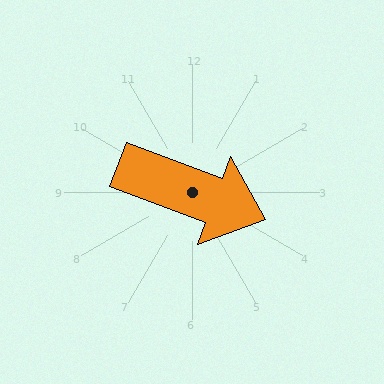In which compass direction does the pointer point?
East.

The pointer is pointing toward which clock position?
Roughly 4 o'clock.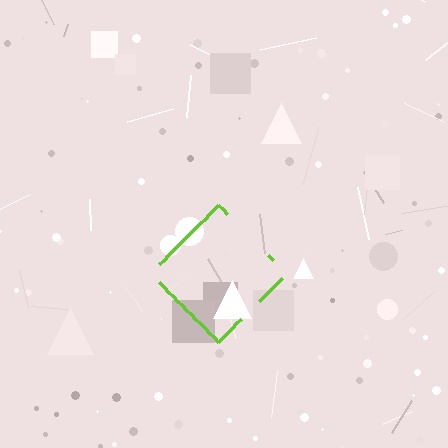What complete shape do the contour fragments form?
The contour fragments form a diamond.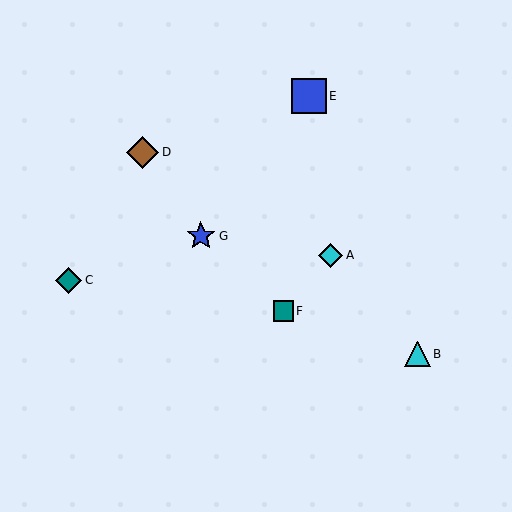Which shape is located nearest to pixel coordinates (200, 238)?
The blue star (labeled G) at (201, 236) is nearest to that location.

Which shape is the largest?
The blue square (labeled E) is the largest.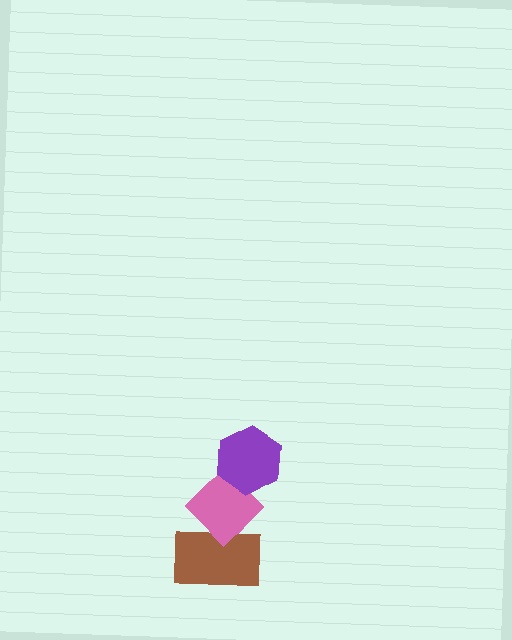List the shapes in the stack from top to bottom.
From top to bottom: the purple hexagon, the pink diamond, the brown rectangle.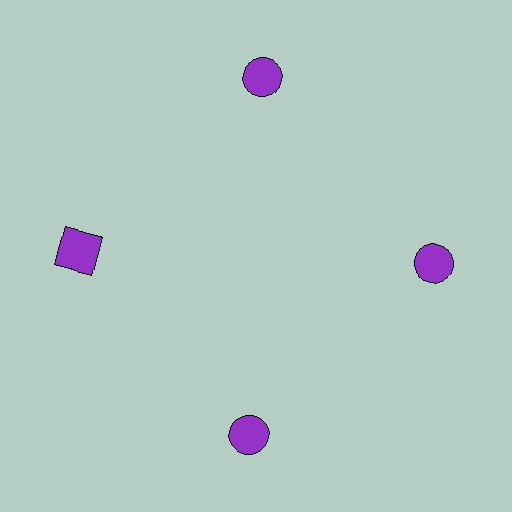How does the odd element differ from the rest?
It has a different shape: square instead of circle.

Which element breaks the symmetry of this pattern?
The purple square at roughly the 9 o'clock position breaks the symmetry. All other shapes are purple circles.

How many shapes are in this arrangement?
There are 4 shapes arranged in a ring pattern.